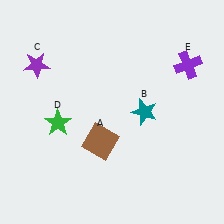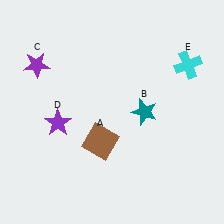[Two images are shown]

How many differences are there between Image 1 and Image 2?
There are 2 differences between the two images.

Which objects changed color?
D changed from green to purple. E changed from purple to cyan.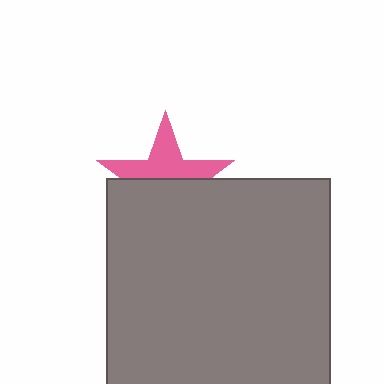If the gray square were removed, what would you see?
You would see the complete pink star.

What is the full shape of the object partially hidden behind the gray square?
The partially hidden object is a pink star.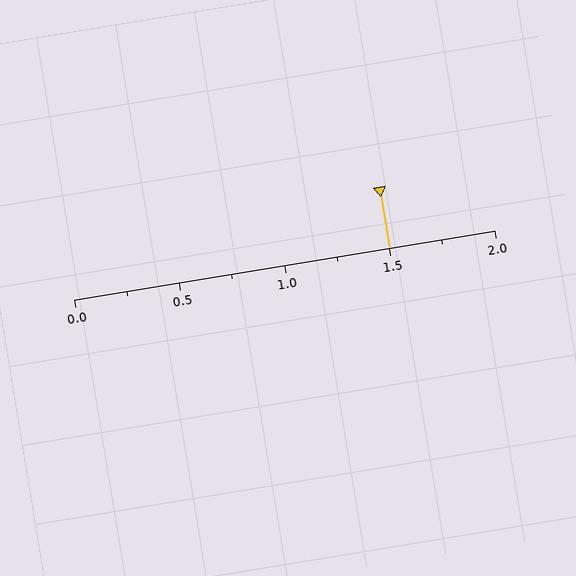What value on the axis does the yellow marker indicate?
The marker indicates approximately 1.5.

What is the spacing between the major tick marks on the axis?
The major ticks are spaced 0.5 apart.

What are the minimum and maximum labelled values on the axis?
The axis runs from 0.0 to 2.0.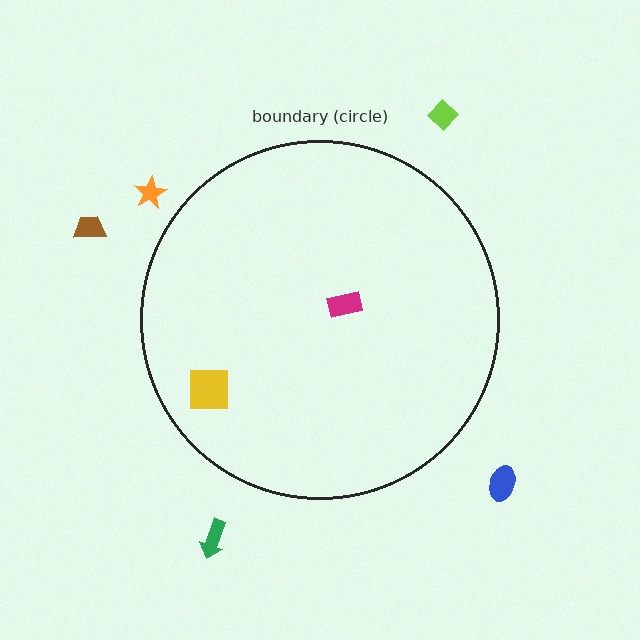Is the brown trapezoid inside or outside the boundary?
Outside.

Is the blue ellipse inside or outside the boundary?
Outside.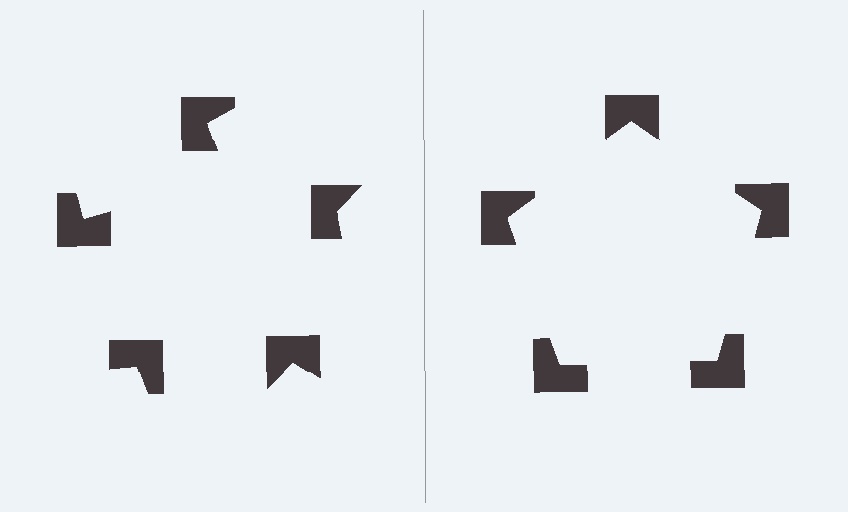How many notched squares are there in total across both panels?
10 — 5 on each side.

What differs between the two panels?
The notched squares are positioned identically on both sides; only the wedge orientations differ. On the right they align to a pentagon; on the left they are misaligned.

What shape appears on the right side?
An illusory pentagon.